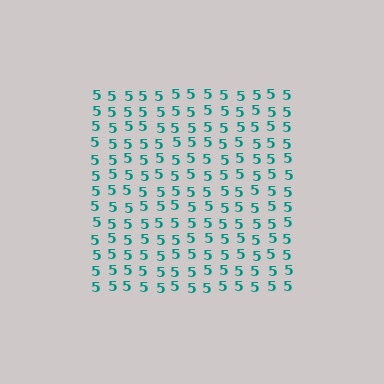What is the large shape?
The large shape is a square.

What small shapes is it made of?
It is made of small digit 5's.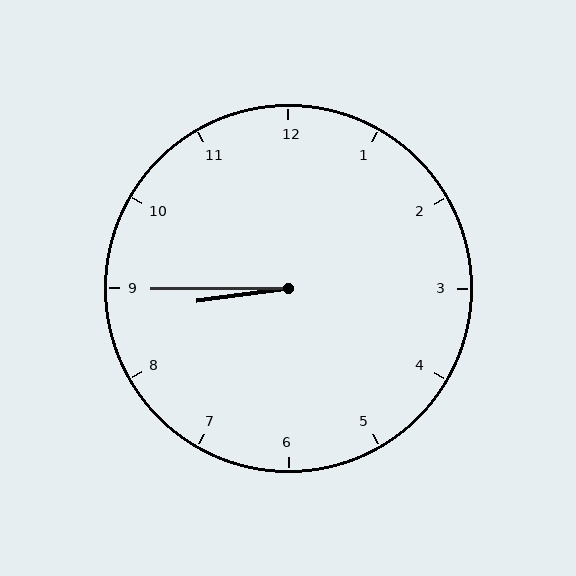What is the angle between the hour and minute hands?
Approximately 8 degrees.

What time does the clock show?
8:45.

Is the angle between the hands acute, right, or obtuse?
It is acute.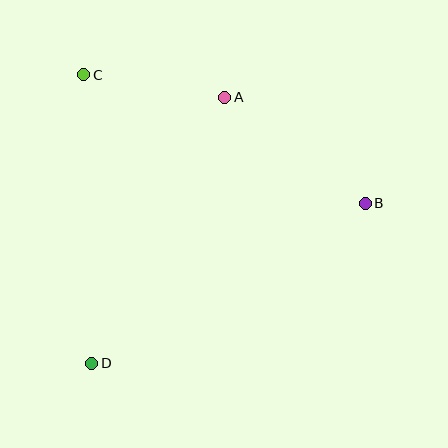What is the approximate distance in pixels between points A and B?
The distance between A and B is approximately 176 pixels.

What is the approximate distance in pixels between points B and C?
The distance between B and C is approximately 309 pixels.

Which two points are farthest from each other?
Points B and D are farthest from each other.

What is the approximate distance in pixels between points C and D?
The distance between C and D is approximately 289 pixels.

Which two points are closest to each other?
Points A and C are closest to each other.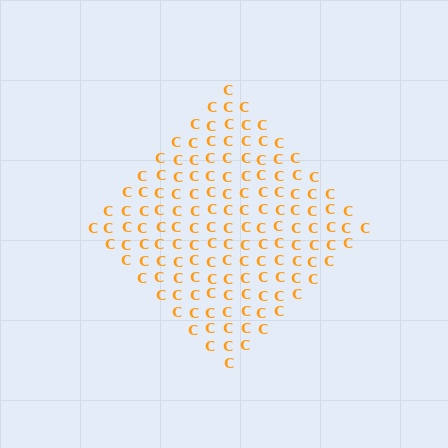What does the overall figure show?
The overall figure shows a diamond.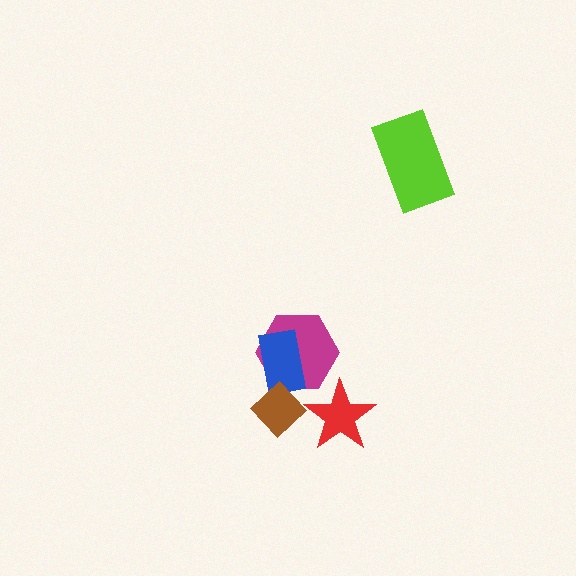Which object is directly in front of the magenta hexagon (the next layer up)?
The blue rectangle is directly in front of the magenta hexagon.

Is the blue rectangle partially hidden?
Yes, it is partially covered by another shape.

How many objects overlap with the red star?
0 objects overlap with the red star.